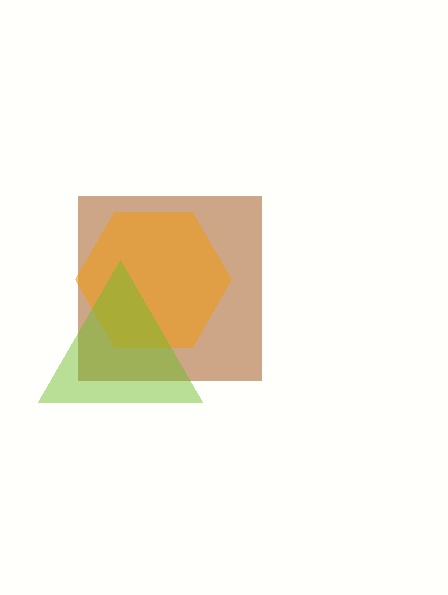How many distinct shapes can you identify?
There are 3 distinct shapes: a brown square, an orange hexagon, a lime triangle.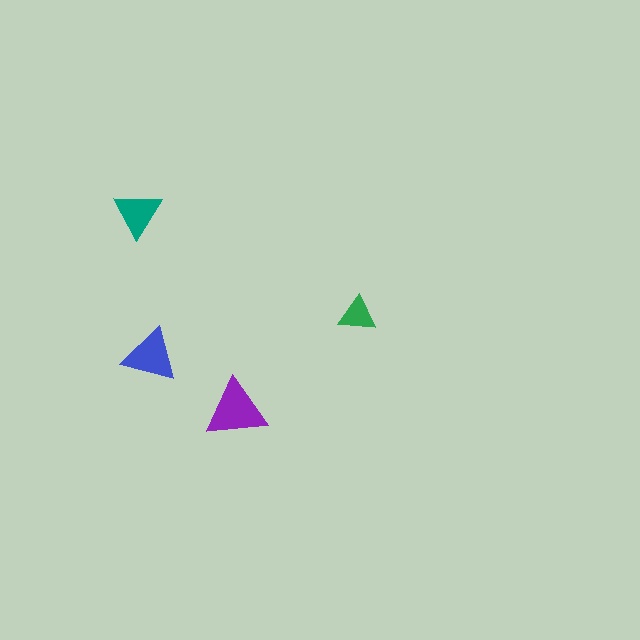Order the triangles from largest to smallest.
the purple one, the blue one, the teal one, the green one.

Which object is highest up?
The teal triangle is topmost.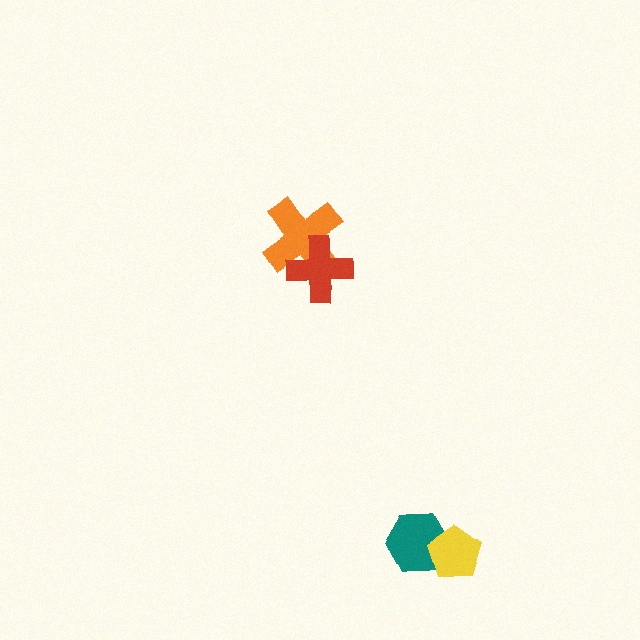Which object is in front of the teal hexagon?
The yellow pentagon is in front of the teal hexagon.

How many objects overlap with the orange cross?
1 object overlaps with the orange cross.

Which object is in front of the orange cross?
The red cross is in front of the orange cross.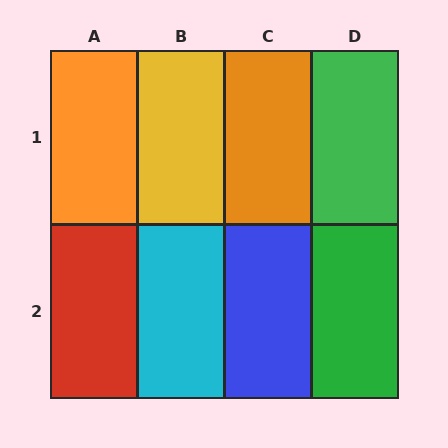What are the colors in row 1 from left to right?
Orange, yellow, orange, green.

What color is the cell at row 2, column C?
Blue.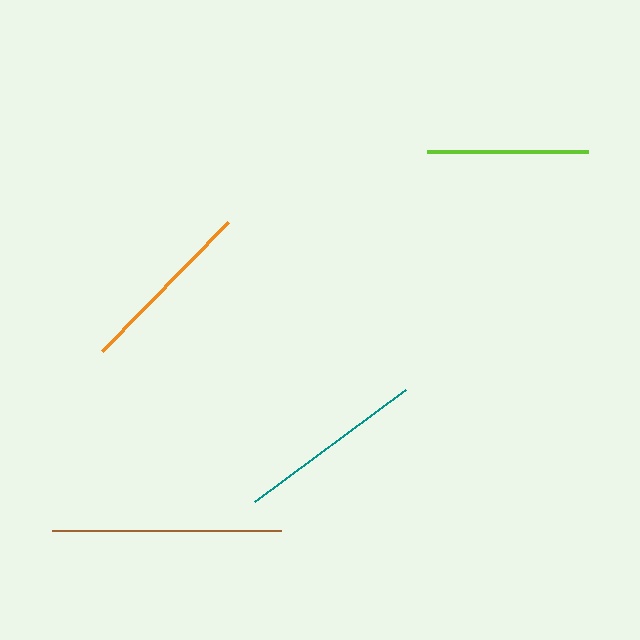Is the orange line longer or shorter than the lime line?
The orange line is longer than the lime line.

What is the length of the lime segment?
The lime segment is approximately 161 pixels long.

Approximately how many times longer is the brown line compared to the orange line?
The brown line is approximately 1.3 times the length of the orange line.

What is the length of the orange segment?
The orange segment is approximately 180 pixels long.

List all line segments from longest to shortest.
From longest to shortest: brown, teal, orange, lime.